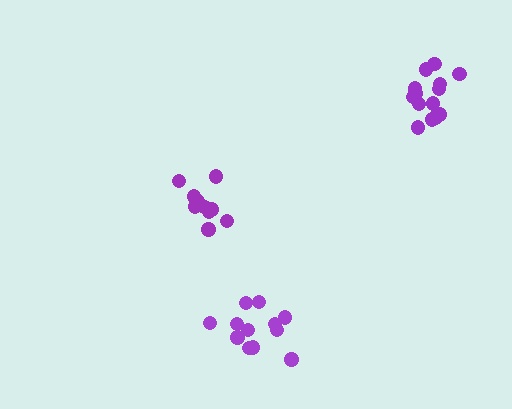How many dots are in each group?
Group 1: 14 dots, Group 2: 12 dots, Group 3: 10 dots (36 total).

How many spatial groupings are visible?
There are 3 spatial groupings.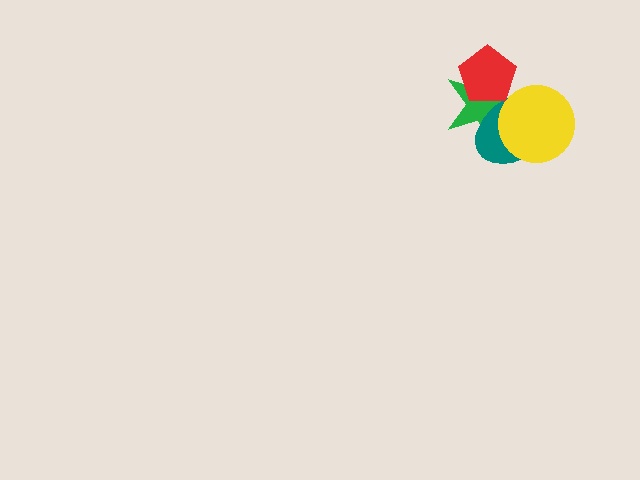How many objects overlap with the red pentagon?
2 objects overlap with the red pentagon.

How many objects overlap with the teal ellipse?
3 objects overlap with the teal ellipse.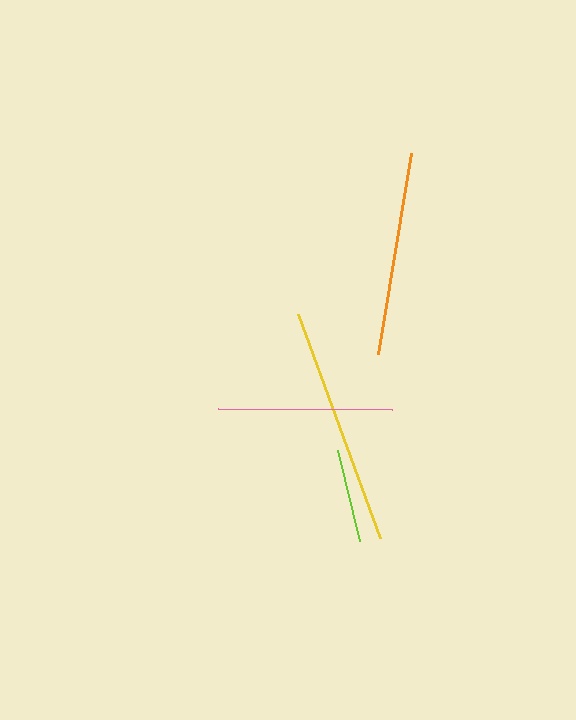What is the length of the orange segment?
The orange segment is approximately 203 pixels long.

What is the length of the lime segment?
The lime segment is approximately 94 pixels long.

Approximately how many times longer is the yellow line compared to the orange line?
The yellow line is approximately 1.2 times the length of the orange line.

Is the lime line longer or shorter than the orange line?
The orange line is longer than the lime line.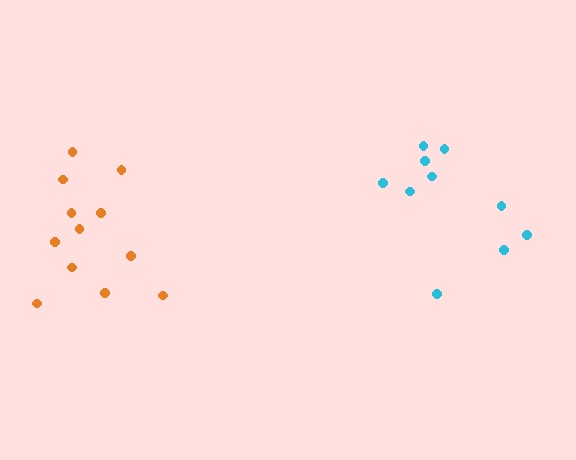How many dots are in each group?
Group 1: 12 dots, Group 2: 10 dots (22 total).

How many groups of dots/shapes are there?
There are 2 groups.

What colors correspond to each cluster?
The clusters are colored: orange, cyan.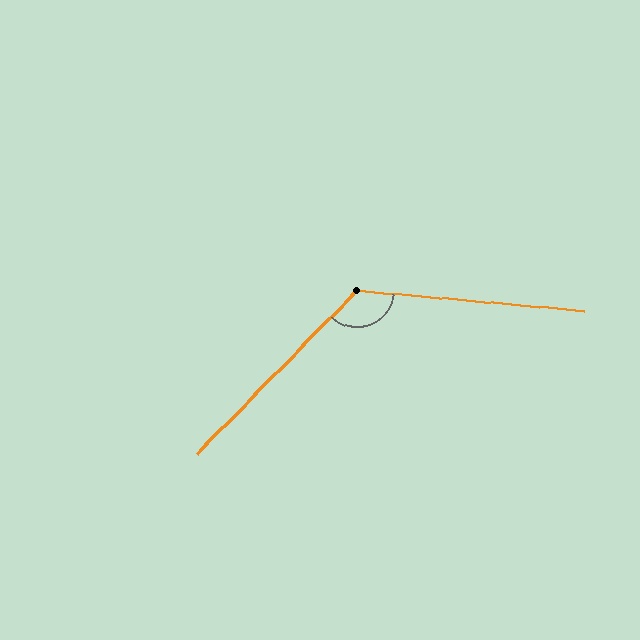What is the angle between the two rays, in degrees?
Approximately 129 degrees.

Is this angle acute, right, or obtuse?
It is obtuse.